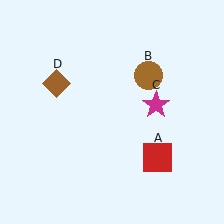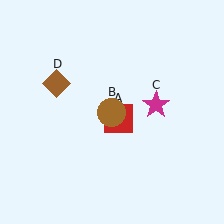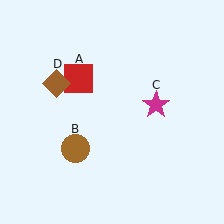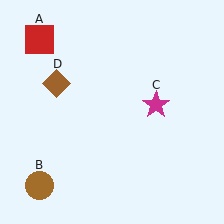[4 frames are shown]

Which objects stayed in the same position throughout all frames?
Magenta star (object C) and brown diamond (object D) remained stationary.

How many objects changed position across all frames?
2 objects changed position: red square (object A), brown circle (object B).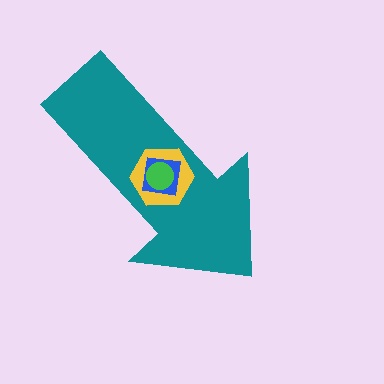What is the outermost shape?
The teal arrow.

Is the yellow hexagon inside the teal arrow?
Yes.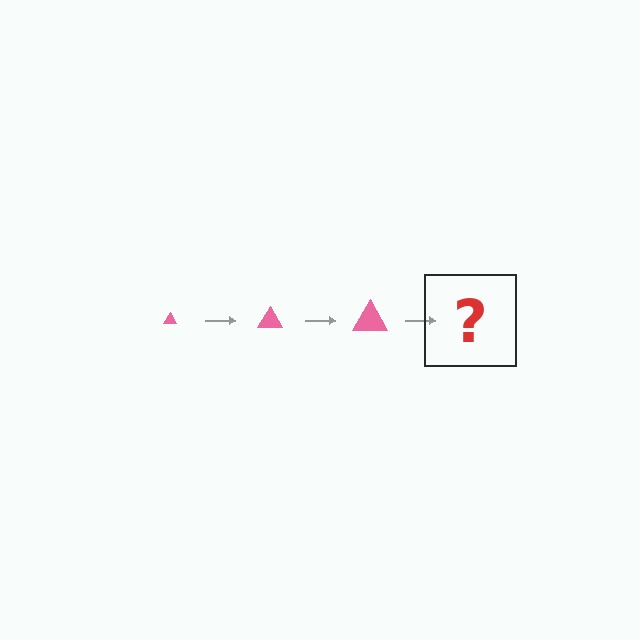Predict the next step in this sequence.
The next step is a pink triangle, larger than the previous one.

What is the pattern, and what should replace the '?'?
The pattern is that the triangle gets progressively larger each step. The '?' should be a pink triangle, larger than the previous one.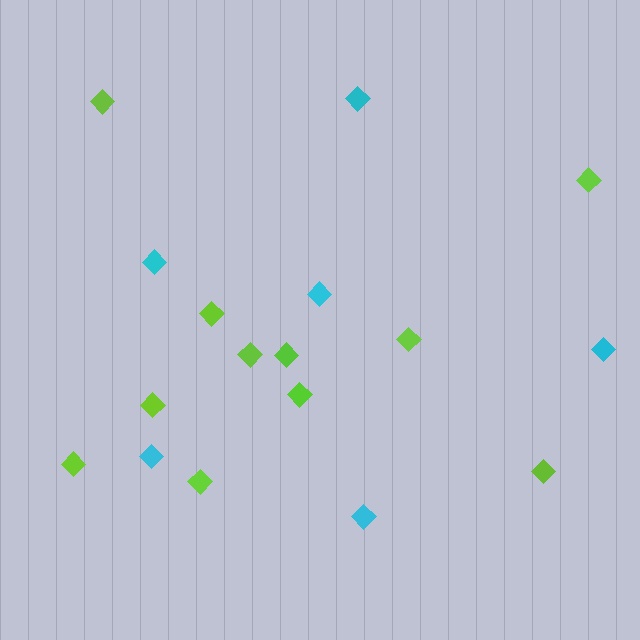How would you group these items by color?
There are 2 groups: one group of cyan diamonds (6) and one group of lime diamonds (11).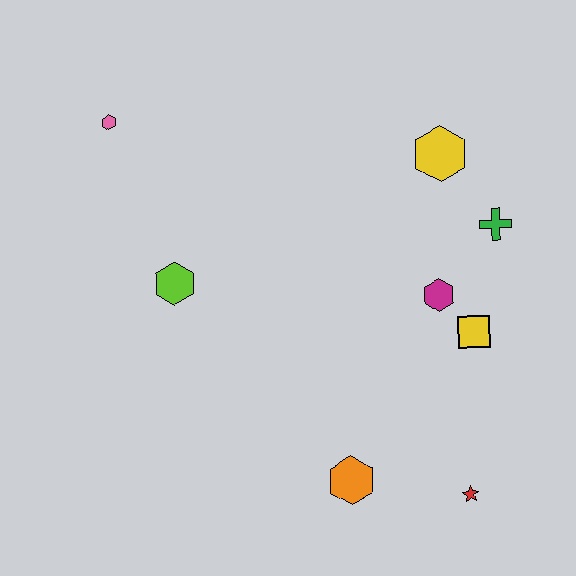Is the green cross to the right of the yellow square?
Yes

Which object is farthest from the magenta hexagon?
The pink hexagon is farthest from the magenta hexagon.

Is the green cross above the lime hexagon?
Yes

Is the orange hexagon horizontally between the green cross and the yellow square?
No